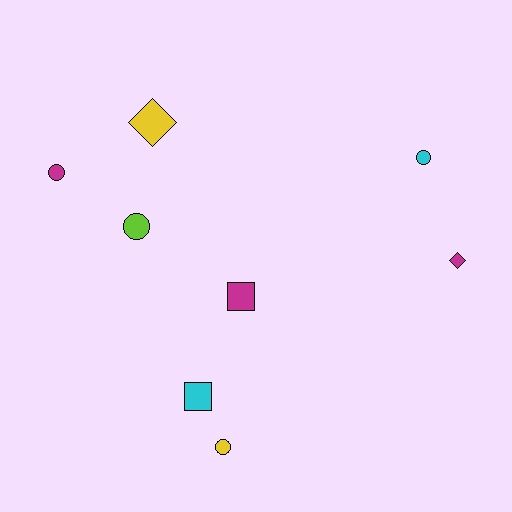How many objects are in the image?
There are 8 objects.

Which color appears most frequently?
Magenta, with 3 objects.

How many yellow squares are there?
There are no yellow squares.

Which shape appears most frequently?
Circle, with 4 objects.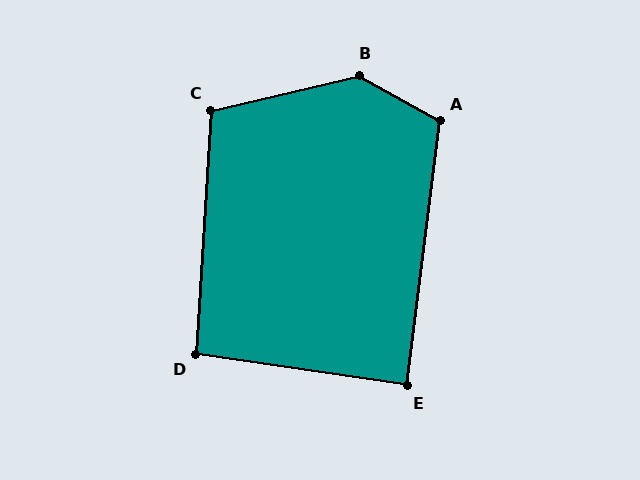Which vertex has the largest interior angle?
B, at approximately 137 degrees.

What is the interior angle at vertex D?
Approximately 95 degrees (approximately right).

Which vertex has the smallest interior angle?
E, at approximately 89 degrees.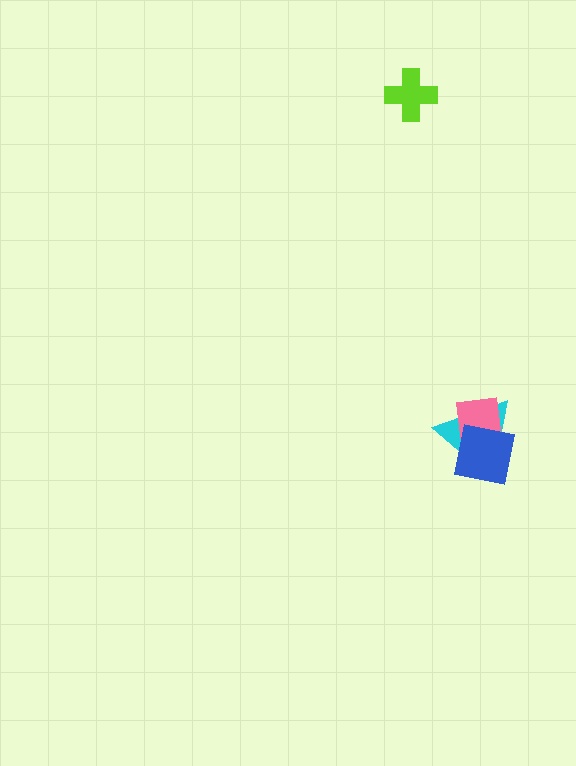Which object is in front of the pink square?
The blue square is in front of the pink square.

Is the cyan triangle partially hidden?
Yes, it is partially covered by another shape.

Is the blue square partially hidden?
No, no other shape covers it.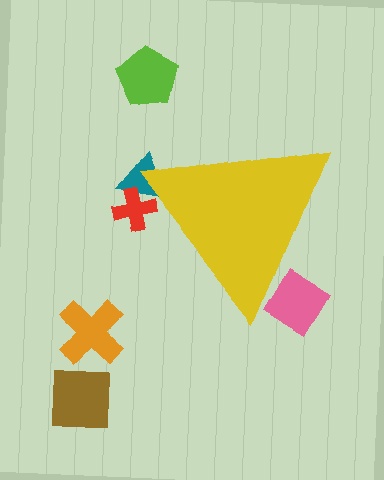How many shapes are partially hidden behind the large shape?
3 shapes are partially hidden.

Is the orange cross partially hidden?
No, the orange cross is fully visible.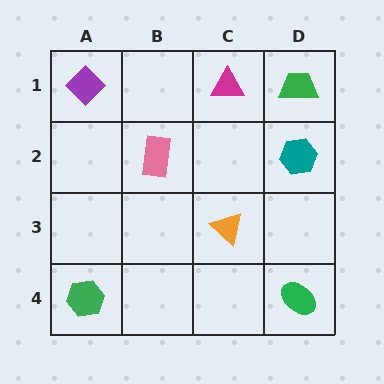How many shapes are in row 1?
3 shapes.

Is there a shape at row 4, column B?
No, that cell is empty.